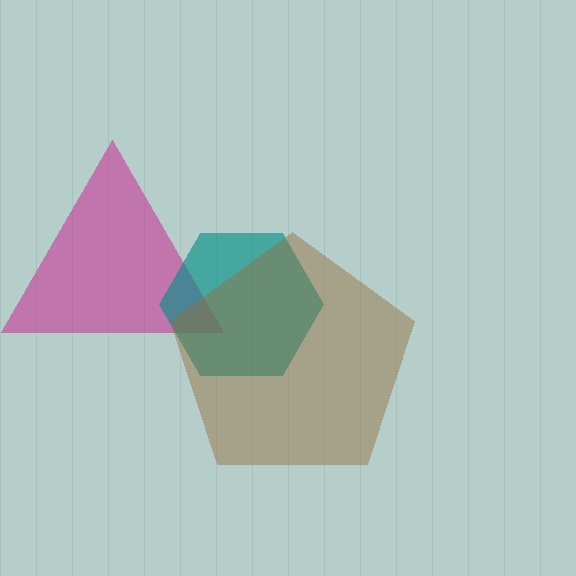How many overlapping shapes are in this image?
There are 3 overlapping shapes in the image.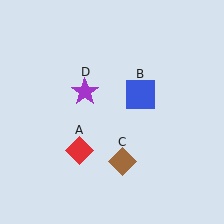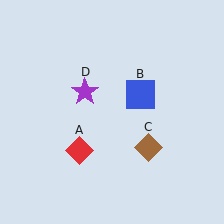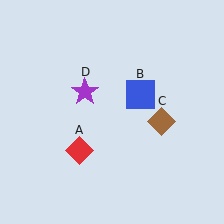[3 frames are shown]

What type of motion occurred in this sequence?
The brown diamond (object C) rotated counterclockwise around the center of the scene.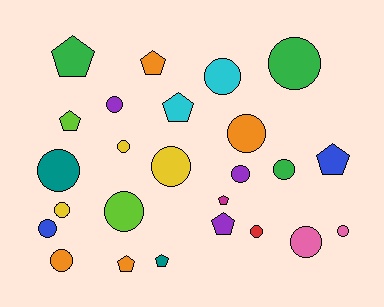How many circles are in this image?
There are 16 circles.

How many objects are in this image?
There are 25 objects.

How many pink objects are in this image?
There are 2 pink objects.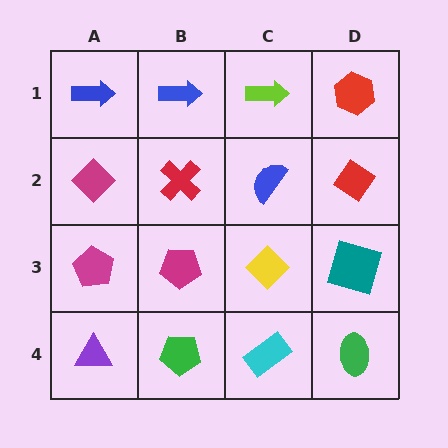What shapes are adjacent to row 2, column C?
A lime arrow (row 1, column C), a yellow diamond (row 3, column C), a red cross (row 2, column B), a red diamond (row 2, column D).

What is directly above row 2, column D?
A red hexagon.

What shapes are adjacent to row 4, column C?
A yellow diamond (row 3, column C), a green pentagon (row 4, column B), a green ellipse (row 4, column D).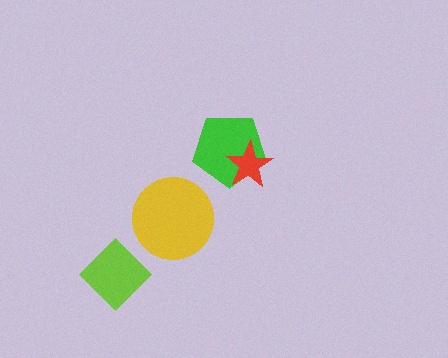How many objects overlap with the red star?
1 object overlaps with the red star.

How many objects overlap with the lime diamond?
0 objects overlap with the lime diamond.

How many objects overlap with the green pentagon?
1 object overlaps with the green pentagon.